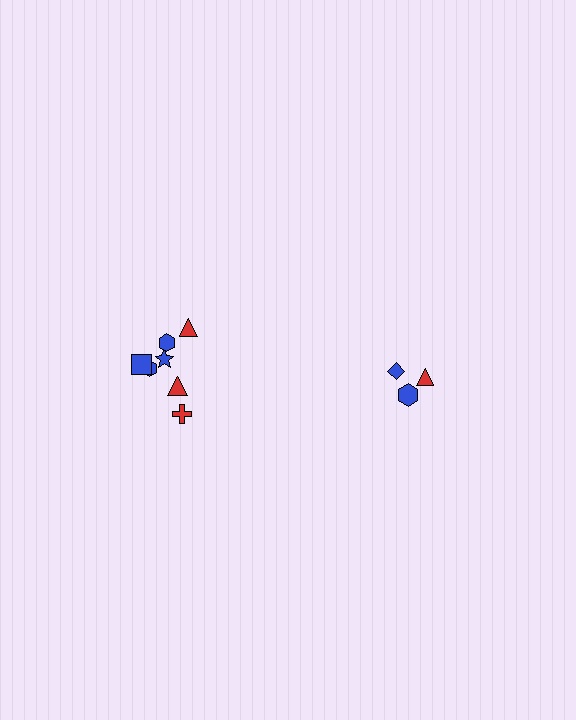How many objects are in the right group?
There are 3 objects.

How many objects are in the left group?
There are 7 objects.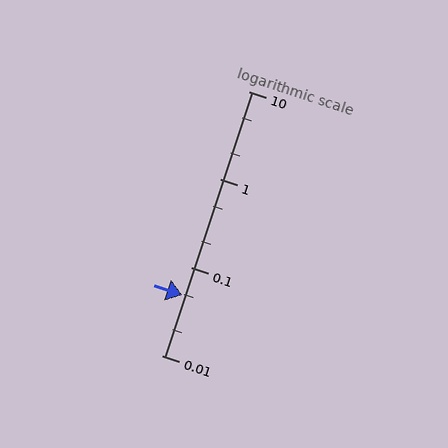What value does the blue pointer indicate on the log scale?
The pointer indicates approximately 0.049.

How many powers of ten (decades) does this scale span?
The scale spans 3 decades, from 0.01 to 10.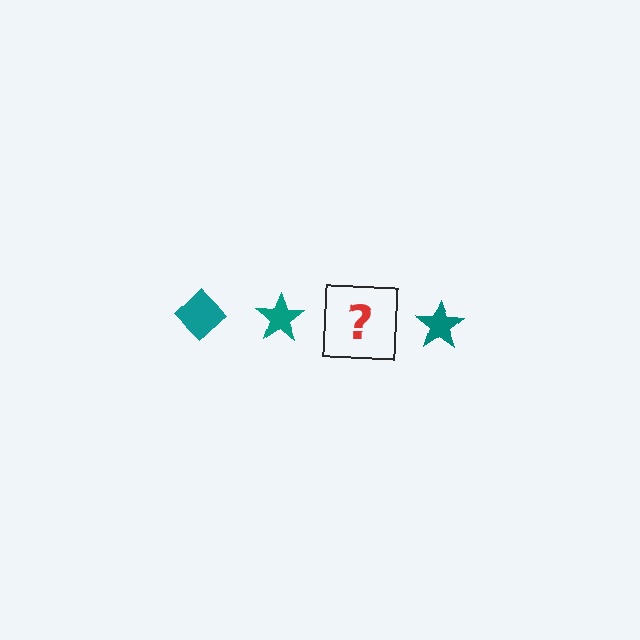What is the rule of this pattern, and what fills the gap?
The rule is that the pattern cycles through diamond, star shapes in teal. The gap should be filled with a teal diamond.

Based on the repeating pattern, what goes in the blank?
The blank should be a teal diamond.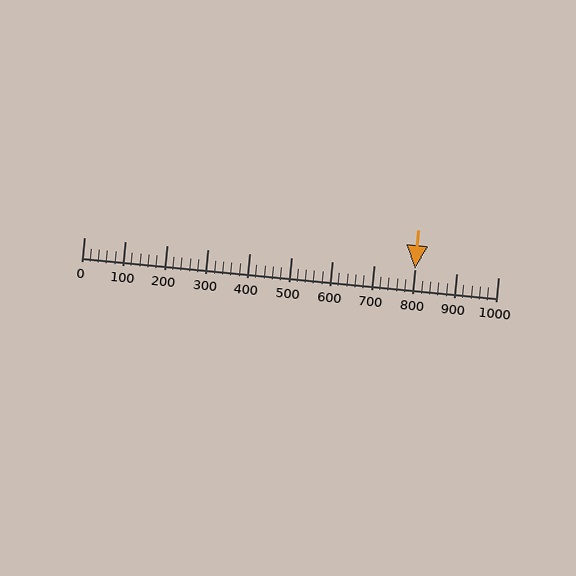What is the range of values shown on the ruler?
The ruler shows values from 0 to 1000.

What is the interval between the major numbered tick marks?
The major tick marks are spaced 100 units apart.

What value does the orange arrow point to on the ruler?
The orange arrow points to approximately 800.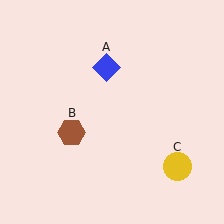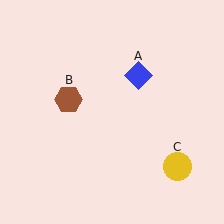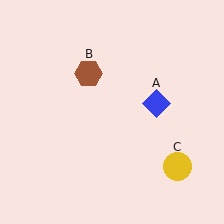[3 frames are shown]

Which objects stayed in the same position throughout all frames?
Yellow circle (object C) remained stationary.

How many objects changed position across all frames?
2 objects changed position: blue diamond (object A), brown hexagon (object B).